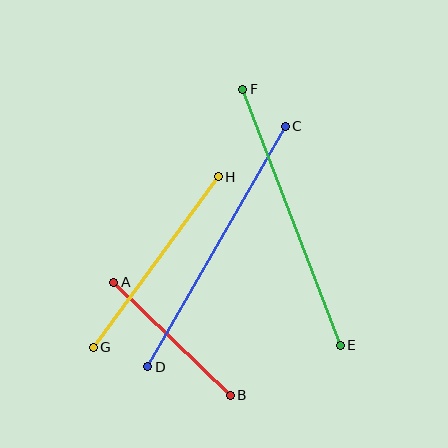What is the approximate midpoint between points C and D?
The midpoint is at approximately (217, 246) pixels.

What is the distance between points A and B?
The distance is approximately 162 pixels.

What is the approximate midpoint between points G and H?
The midpoint is at approximately (156, 262) pixels.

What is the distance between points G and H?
The distance is approximately 211 pixels.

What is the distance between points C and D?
The distance is approximately 277 pixels.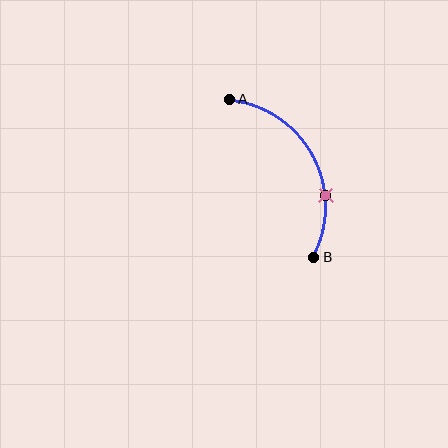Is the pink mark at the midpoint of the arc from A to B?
No. The pink mark lies on the arc but is closer to endpoint B. The arc midpoint would be at the point on the curve equidistant along the arc from both A and B.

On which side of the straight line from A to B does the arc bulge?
The arc bulges to the right of the straight line connecting A and B.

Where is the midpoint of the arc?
The arc midpoint is the point on the curve farthest from the straight line joining A and B. It sits to the right of that line.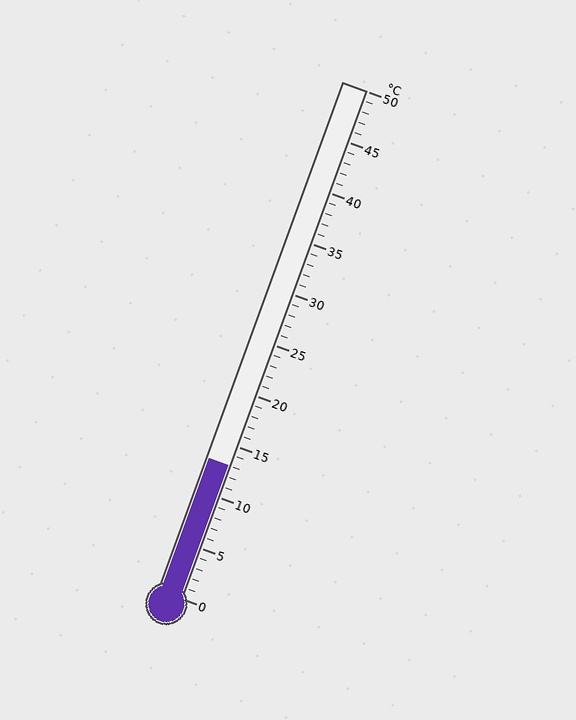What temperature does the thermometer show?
The thermometer shows approximately 13°C.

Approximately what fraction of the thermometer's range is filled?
The thermometer is filled to approximately 25% of its range.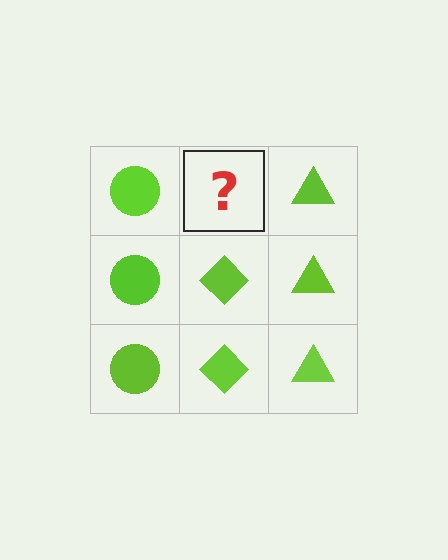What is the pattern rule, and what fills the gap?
The rule is that each column has a consistent shape. The gap should be filled with a lime diamond.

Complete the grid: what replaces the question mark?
The question mark should be replaced with a lime diamond.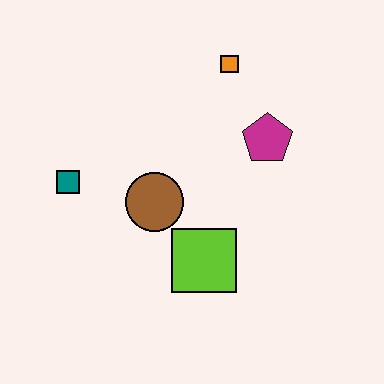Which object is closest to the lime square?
The brown circle is closest to the lime square.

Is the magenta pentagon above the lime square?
Yes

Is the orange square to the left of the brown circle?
No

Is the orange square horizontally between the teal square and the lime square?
No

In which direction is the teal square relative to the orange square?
The teal square is to the left of the orange square.